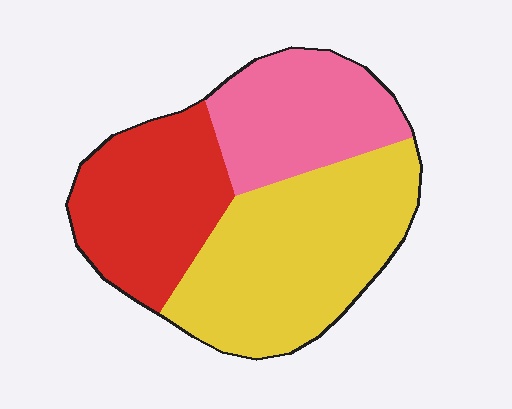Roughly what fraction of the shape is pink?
Pink covers around 25% of the shape.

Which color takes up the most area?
Yellow, at roughly 45%.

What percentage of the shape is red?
Red takes up about one third (1/3) of the shape.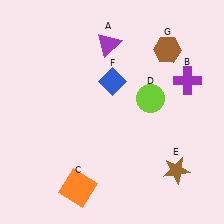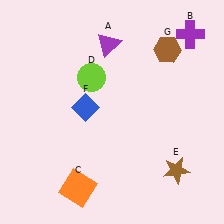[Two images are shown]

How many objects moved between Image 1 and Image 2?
3 objects moved between the two images.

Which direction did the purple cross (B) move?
The purple cross (B) moved up.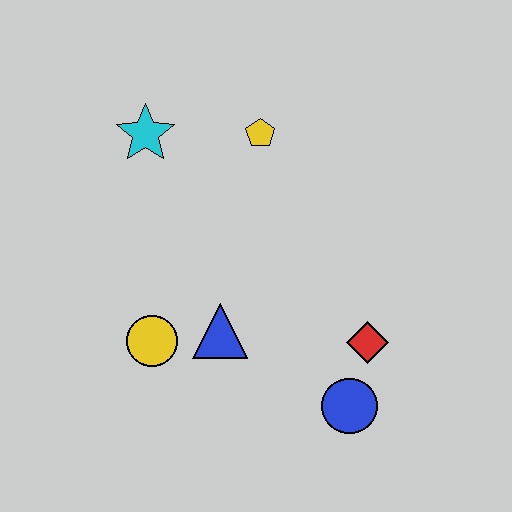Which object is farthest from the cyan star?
The blue circle is farthest from the cyan star.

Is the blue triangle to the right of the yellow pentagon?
No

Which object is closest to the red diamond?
The blue circle is closest to the red diamond.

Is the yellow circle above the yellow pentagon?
No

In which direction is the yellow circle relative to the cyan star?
The yellow circle is below the cyan star.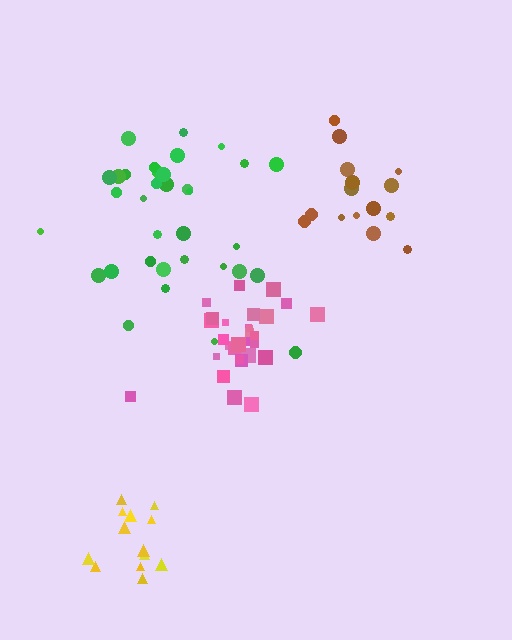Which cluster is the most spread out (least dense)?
Green.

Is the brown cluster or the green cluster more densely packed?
Brown.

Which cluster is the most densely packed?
Pink.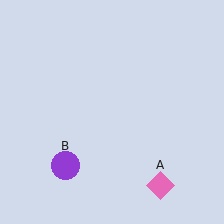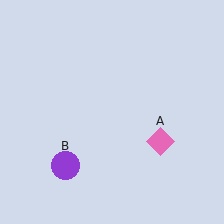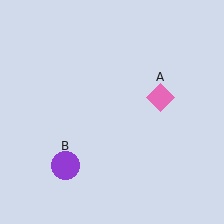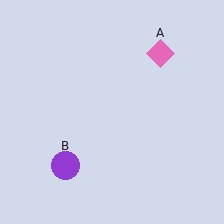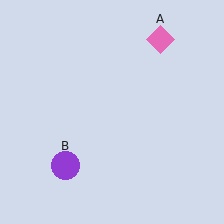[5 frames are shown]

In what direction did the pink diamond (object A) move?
The pink diamond (object A) moved up.